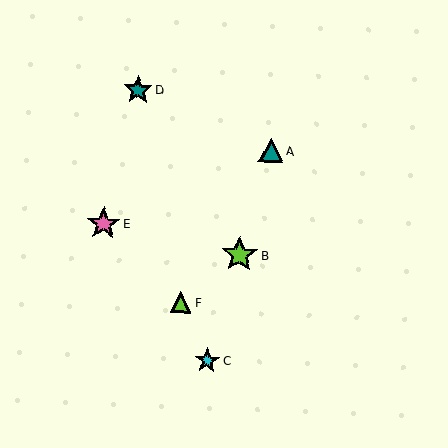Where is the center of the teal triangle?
The center of the teal triangle is at (271, 150).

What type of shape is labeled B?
Shape B is a lime star.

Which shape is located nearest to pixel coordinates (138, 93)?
The teal star (labeled D) at (138, 90) is nearest to that location.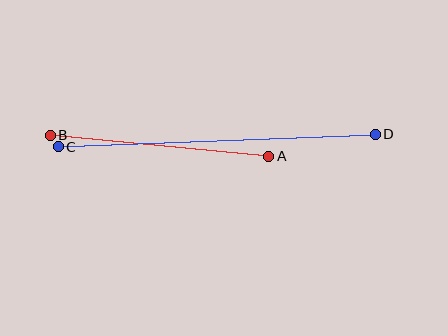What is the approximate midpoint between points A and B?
The midpoint is at approximately (160, 146) pixels.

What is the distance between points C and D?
The distance is approximately 317 pixels.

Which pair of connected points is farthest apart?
Points C and D are farthest apart.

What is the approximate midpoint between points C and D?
The midpoint is at approximately (217, 141) pixels.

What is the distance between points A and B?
The distance is approximately 220 pixels.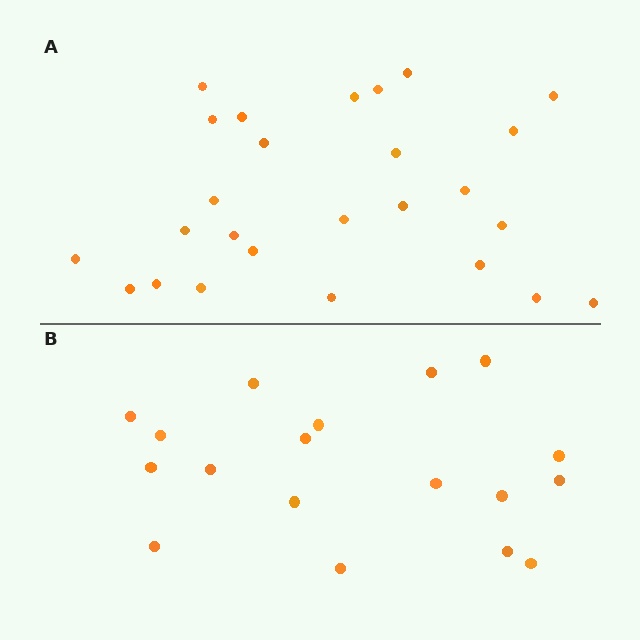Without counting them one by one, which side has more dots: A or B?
Region A (the top region) has more dots.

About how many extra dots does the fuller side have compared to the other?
Region A has roughly 8 or so more dots than region B.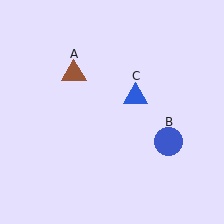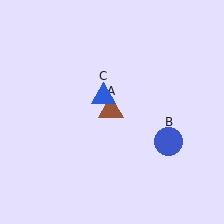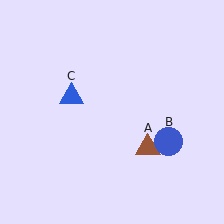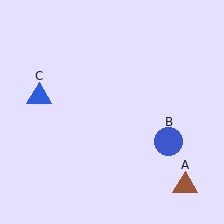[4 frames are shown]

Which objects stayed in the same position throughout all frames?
Blue circle (object B) remained stationary.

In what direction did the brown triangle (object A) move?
The brown triangle (object A) moved down and to the right.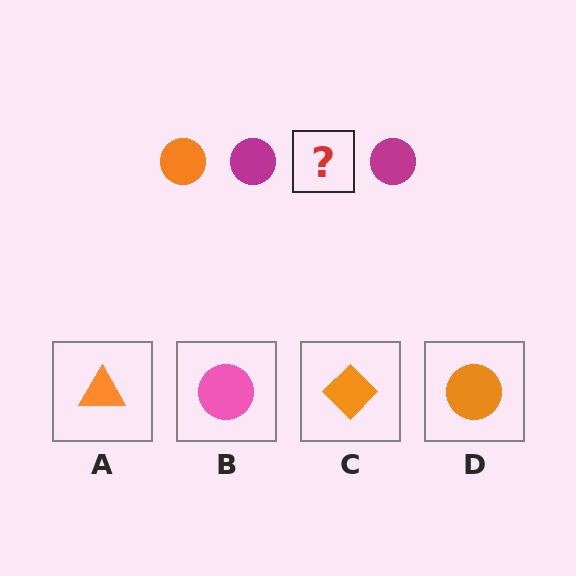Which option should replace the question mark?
Option D.